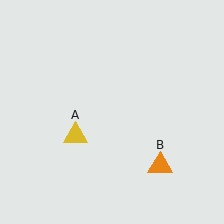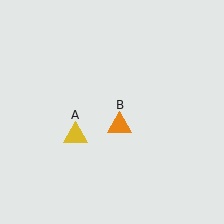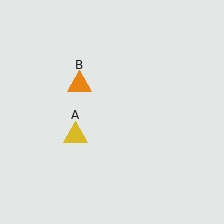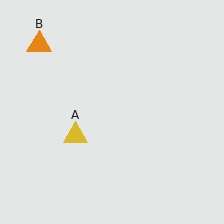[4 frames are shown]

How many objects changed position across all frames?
1 object changed position: orange triangle (object B).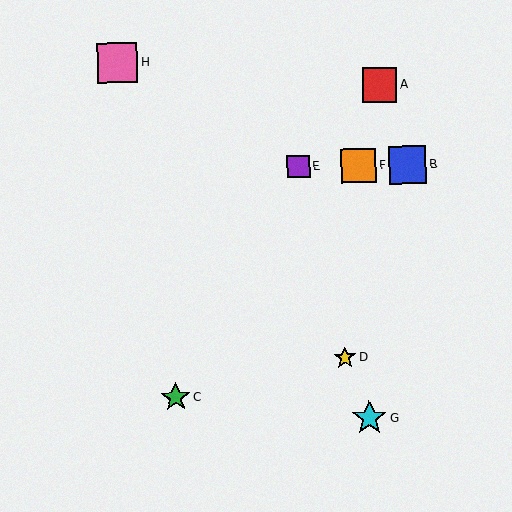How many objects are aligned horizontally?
3 objects (B, E, F) are aligned horizontally.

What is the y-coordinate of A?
Object A is at y≈85.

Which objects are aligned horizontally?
Objects B, E, F are aligned horizontally.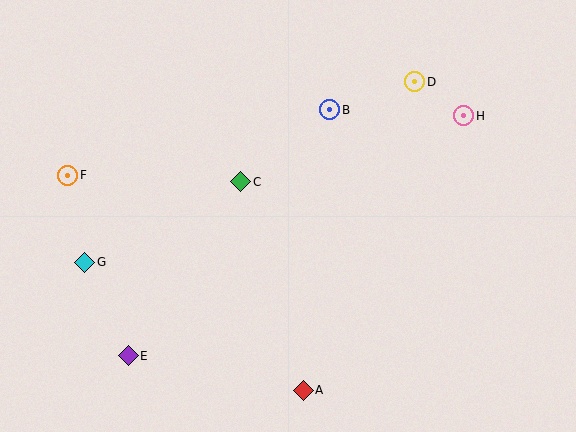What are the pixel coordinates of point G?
Point G is at (85, 262).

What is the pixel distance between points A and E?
The distance between A and E is 178 pixels.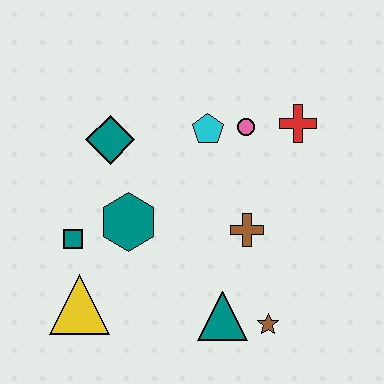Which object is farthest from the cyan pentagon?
The yellow triangle is farthest from the cyan pentagon.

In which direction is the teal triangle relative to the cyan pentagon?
The teal triangle is below the cyan pentagon.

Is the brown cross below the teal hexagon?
Yes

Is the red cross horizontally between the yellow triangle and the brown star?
No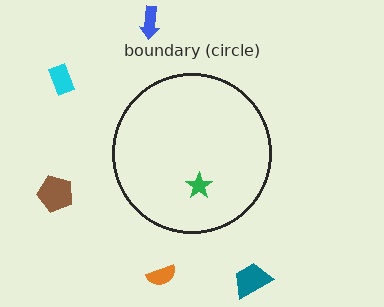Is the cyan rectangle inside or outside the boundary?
Outside.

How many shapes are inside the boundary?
1 inside, 5 outside.